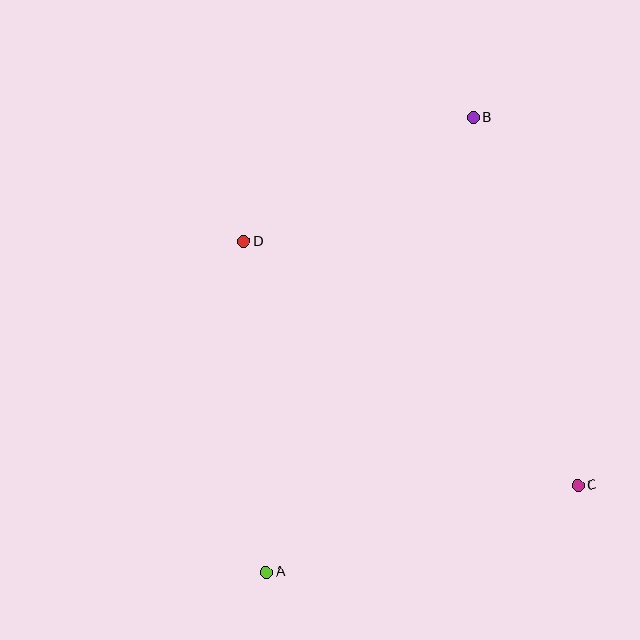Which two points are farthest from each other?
Points A and B are farthest from each other.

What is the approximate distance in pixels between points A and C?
The distance between A and C is approximately 323 pixels.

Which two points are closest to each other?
Points B and D are closest to each other.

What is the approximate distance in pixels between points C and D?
The distance between C and D is approximately 414 pixels.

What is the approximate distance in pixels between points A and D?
The distance between A and D is approximately 331 pixels.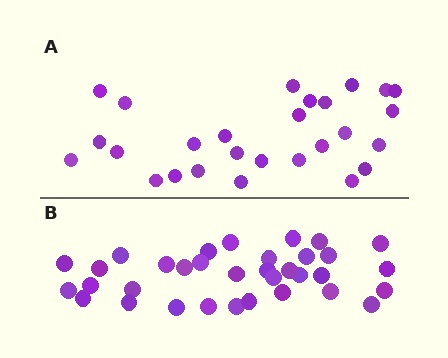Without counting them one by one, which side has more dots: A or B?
Region B (the bottom region) has more dots.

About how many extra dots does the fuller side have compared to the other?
Region B has roughly 8 or so more dots than region A.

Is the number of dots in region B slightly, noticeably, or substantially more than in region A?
Region B has noticeably more, but not dramatically so. The ratio is roughly 1.3 to 1.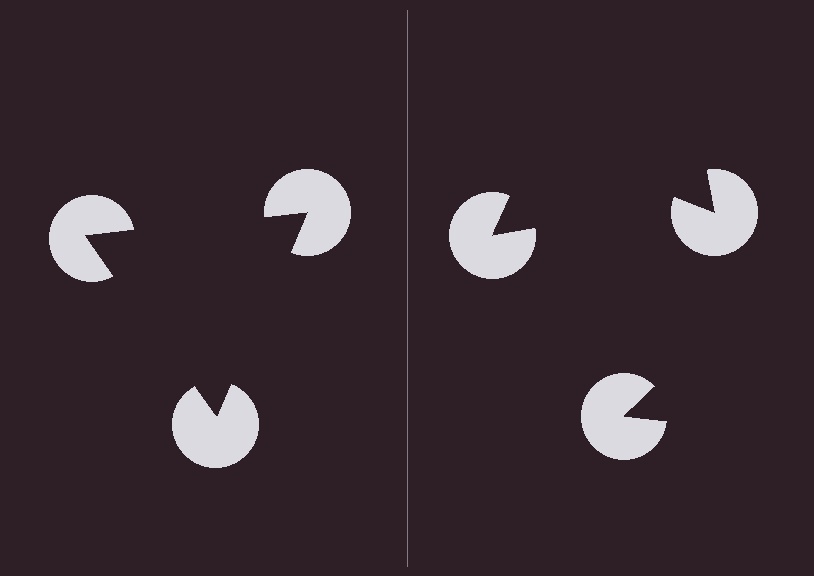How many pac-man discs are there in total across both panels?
6 — 3 on each side.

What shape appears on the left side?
An illusory triangle.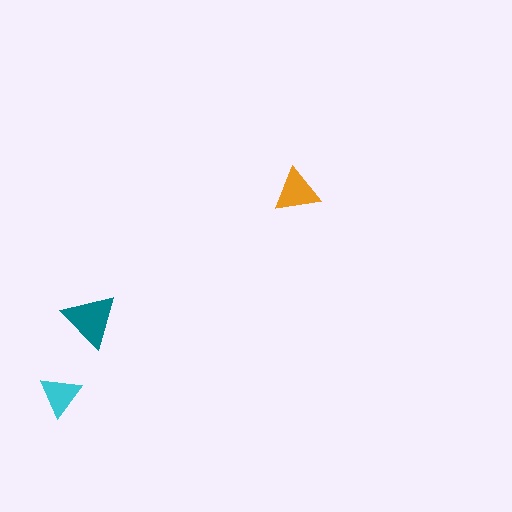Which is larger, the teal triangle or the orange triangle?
The teal one.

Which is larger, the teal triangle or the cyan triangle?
The teal one.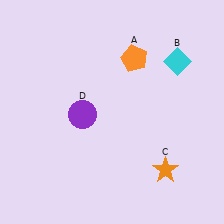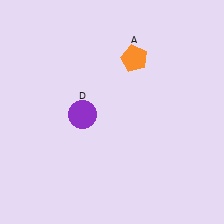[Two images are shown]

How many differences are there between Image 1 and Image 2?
There are 2 differences between the two images.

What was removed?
The cyan diamond (B), the orange star (C) were removed in Image 2.